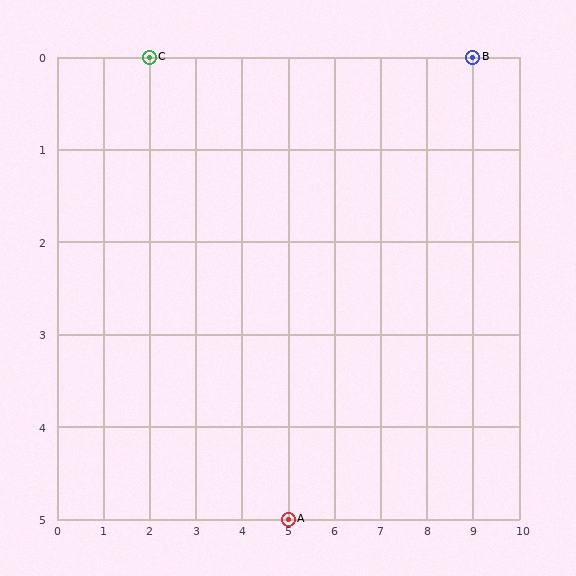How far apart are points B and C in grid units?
Points B and C are 7 columns apart.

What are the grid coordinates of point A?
Point A is at grid coordinates (5, 5).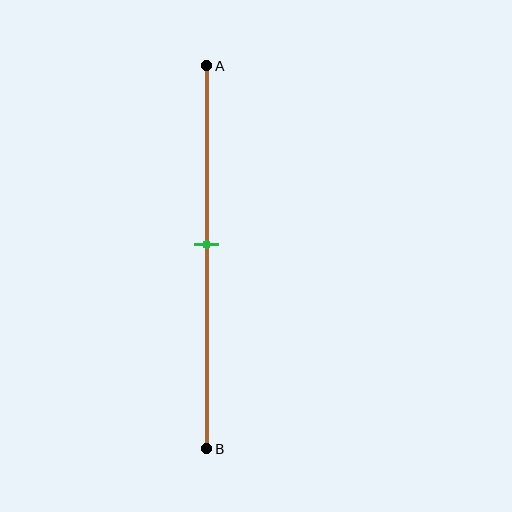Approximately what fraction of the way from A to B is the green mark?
The green mark is approximately 45% of the way from A to B.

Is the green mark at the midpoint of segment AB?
No, the mark is at about 45% from A, not at the 50% midpoint.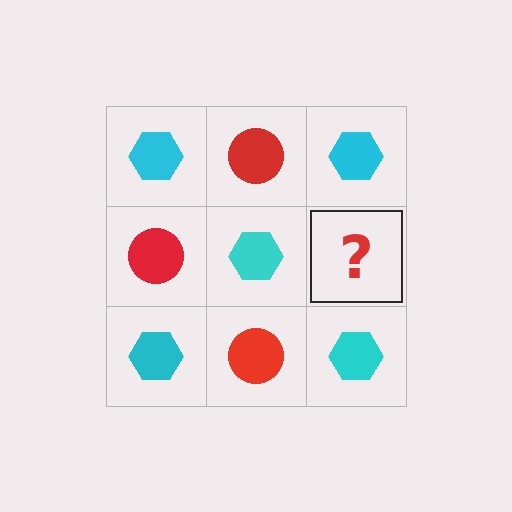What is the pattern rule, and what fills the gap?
The rule is that it alternates cyan hexagon and red circle in a checkerboard pattern. The gap should be filled with a red circle.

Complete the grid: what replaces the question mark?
The question mark should be replaced with a red circle.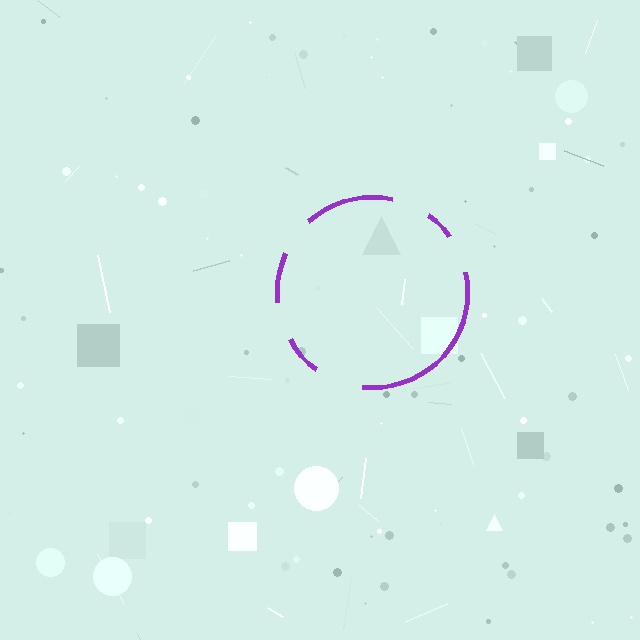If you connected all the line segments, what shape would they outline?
They would outline a circle.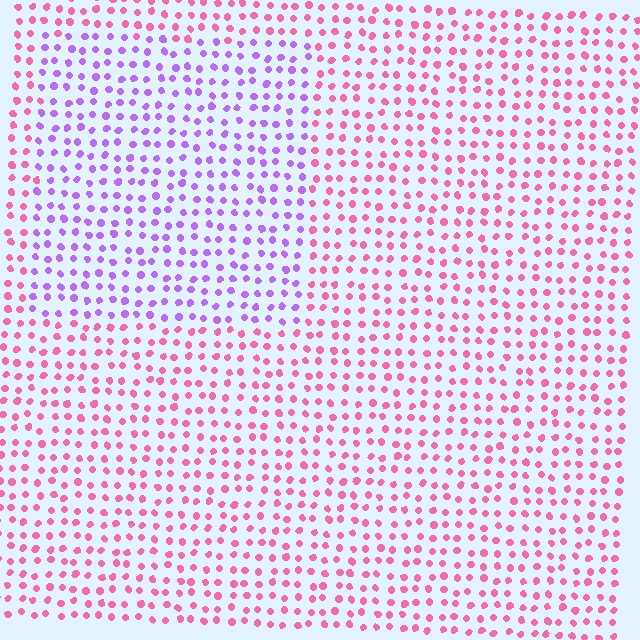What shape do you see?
I see a rectangle.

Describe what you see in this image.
The image is filled with small pink elements in a uniform arrangement. A rectangle-shaped region is visible where the elements are tinted to a slightly different hue, forming a subtle color boundary.